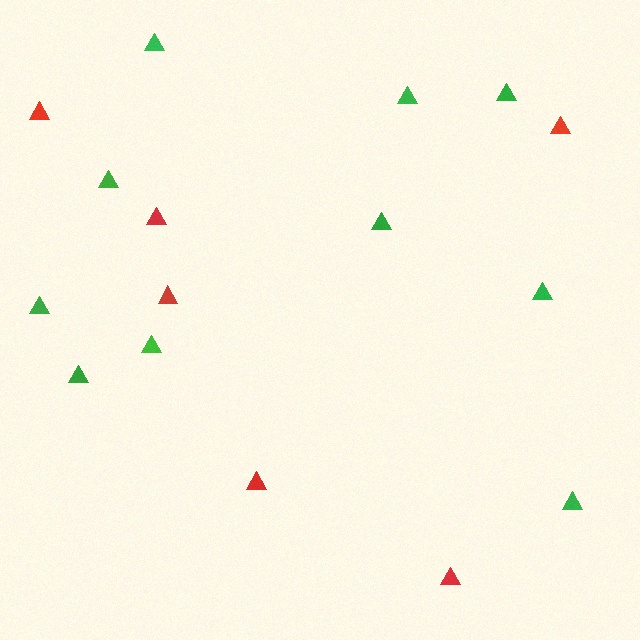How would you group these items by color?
There are 2 groups: one group of red triangles (6) and one group of green triangles (10).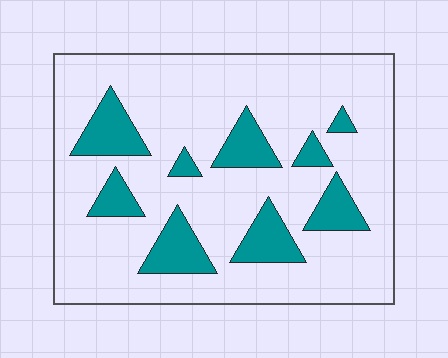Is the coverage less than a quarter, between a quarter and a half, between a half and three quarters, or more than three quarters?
Less than a quarter.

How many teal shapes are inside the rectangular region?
9.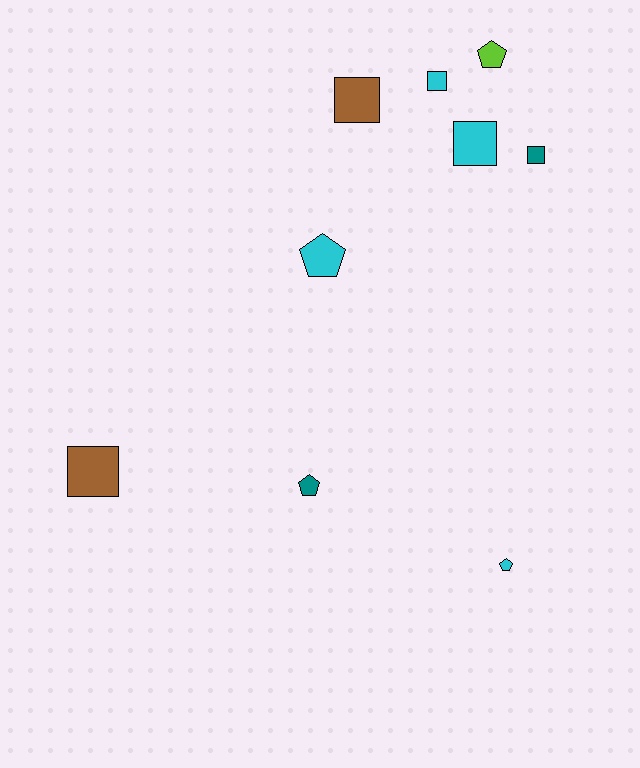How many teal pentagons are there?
There is 1 teal pentagon.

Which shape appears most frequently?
Square, with 5 objects.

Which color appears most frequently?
Cyan, with 4 objects.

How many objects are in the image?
There are 9 objects.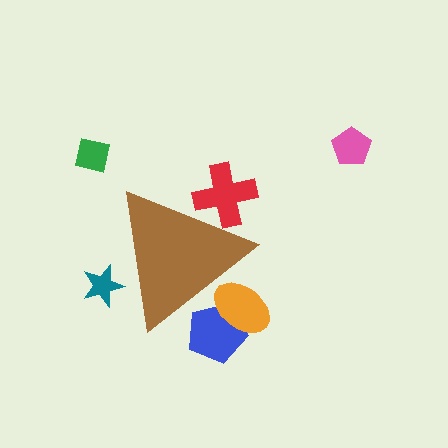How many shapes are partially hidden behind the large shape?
4 shapes are partially hidden.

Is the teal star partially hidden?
Yes, the teal star is partially hidden behind the brown triangle.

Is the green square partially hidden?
No, the green square is fully visible.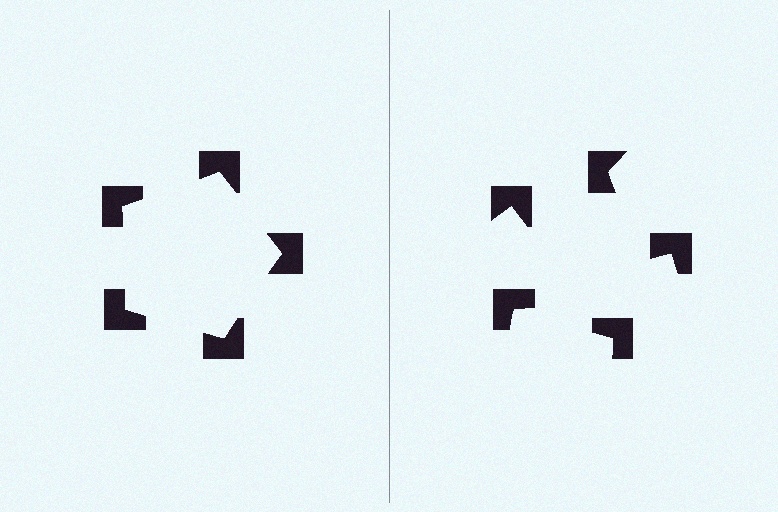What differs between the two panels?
The notched squares are positioned identically on both sides; only the wedge orientations differ. On the left they align to a pentagon; on the right they are misaligned.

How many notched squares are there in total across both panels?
10 — 5 on each side.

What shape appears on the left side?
An illusory pentagon.